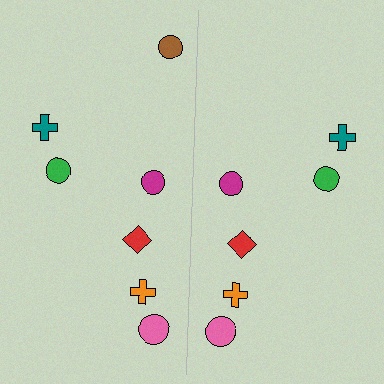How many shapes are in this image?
There are 13 shapes in this image.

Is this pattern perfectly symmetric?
No, the pattern is not perfectly symmetric. A brown circle is missing from the right side.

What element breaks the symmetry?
A brown circle is missing from the right side.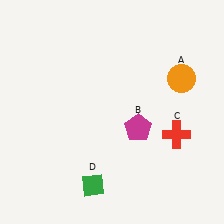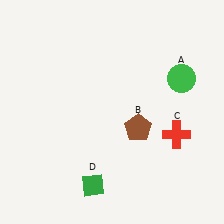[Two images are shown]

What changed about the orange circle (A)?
In Image 1, A is orange. In Image 2, it changed to green.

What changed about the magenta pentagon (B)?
In Image 1, B is magenta. In Image 2, it changed to brown.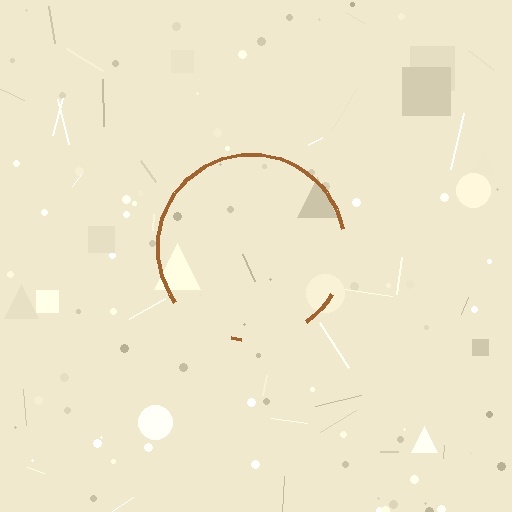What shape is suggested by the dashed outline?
The dashed outline suggests a circle.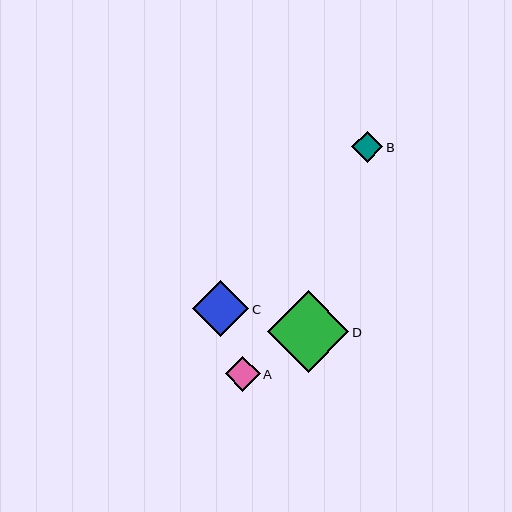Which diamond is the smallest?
Diamond B is the smallest with a size of approximately 31 pixels.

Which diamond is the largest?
Diamond D is the largest with a size of approximately 82 pixels.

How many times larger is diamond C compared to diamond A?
Diamond C is approximately 1.6 times the size of diamond A.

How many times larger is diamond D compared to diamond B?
Diamond D is approximately 2.6 times the size of diamond B.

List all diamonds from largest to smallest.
From largest to smallest: D, C, A, B.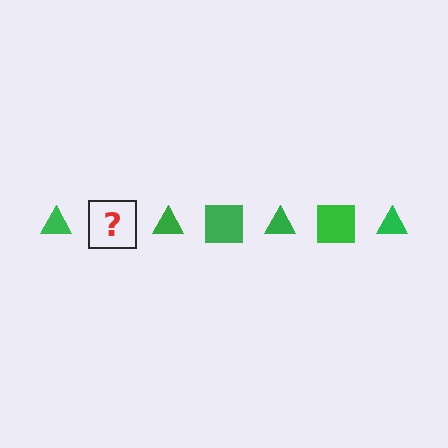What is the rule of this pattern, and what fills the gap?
The rule is that the pattern cycles through triangle, square shapes in green. The gap should be filled with a green square.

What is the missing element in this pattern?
The missing element is a green square.